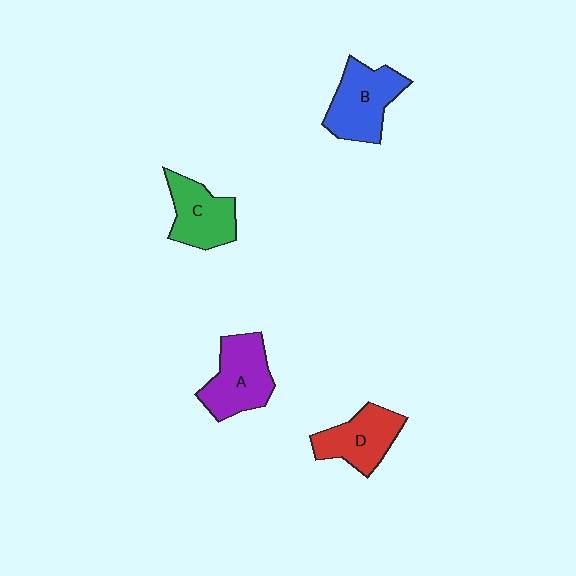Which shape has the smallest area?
Shape C (green).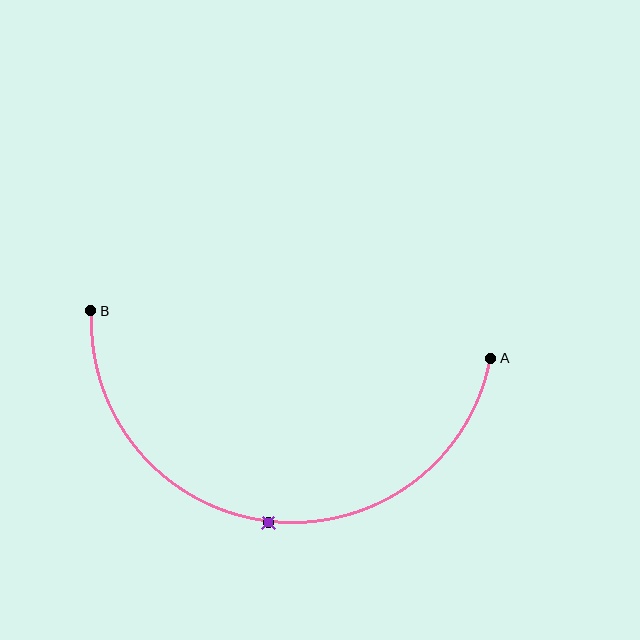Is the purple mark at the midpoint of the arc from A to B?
Yes. The purple mark lies on the arc at equal arc-length from both A and B — it is the arc midpoint.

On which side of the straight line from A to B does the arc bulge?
The arc bulges below the straight line connecting A and B.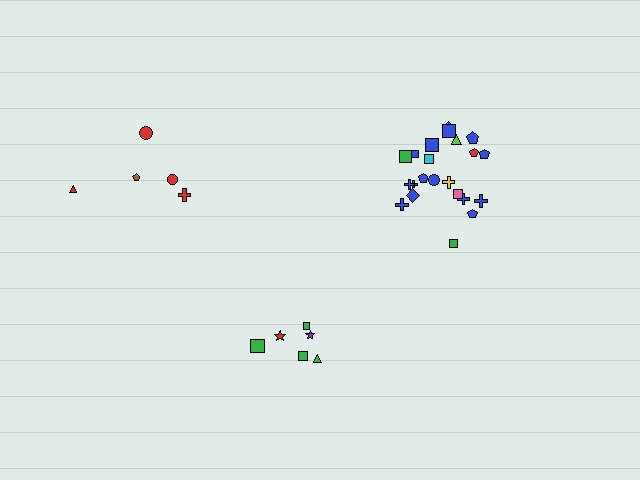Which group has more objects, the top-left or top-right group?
The top-right group.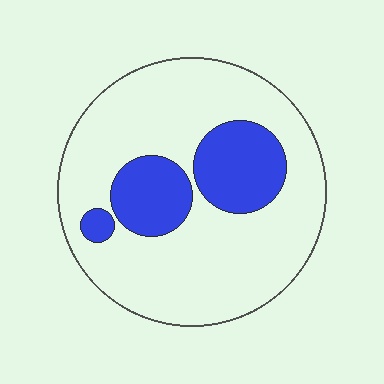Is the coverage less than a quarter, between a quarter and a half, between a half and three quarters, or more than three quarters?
Less than a quarter.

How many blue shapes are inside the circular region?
3.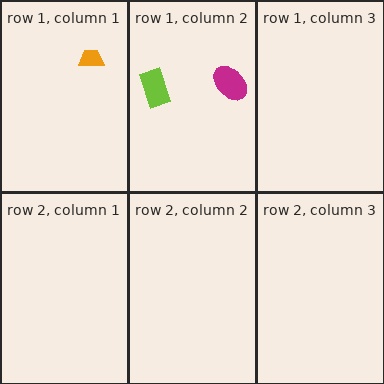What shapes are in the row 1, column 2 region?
The magenta ellipse, the lime rectangle.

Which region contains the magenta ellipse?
The row 1, column 2 region.